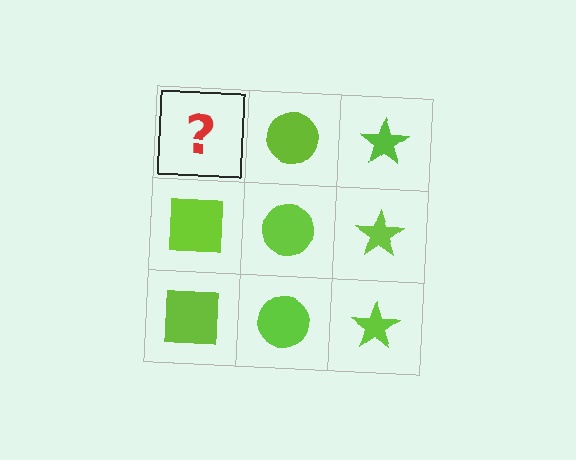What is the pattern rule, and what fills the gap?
The rule is that each column has a consistent shape. The gap should be filled with a lime square.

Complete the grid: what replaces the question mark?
The question mark should be replaced with a lime square.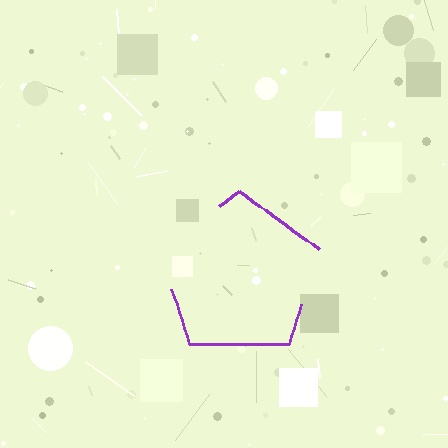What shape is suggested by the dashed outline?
The dashed outline suggests a pentagon.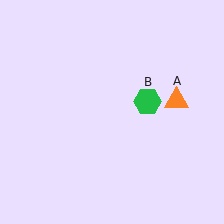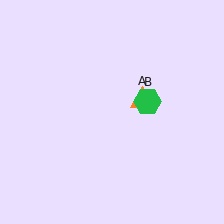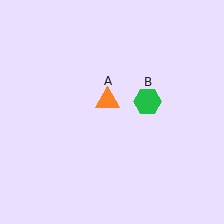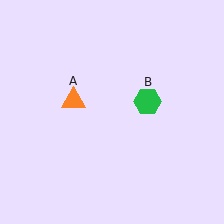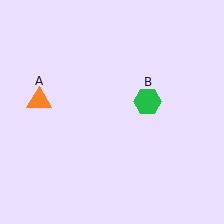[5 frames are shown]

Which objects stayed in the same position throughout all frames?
Green hexagon (object B) remained stationary.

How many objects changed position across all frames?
1 object changed position: orange triangle (object A).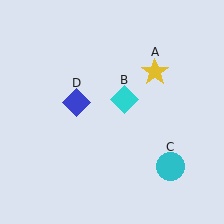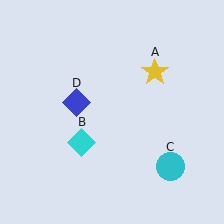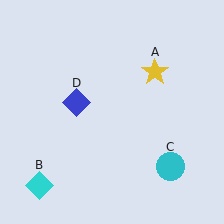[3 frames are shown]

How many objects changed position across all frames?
1 object changed position: cyan diamond (object B).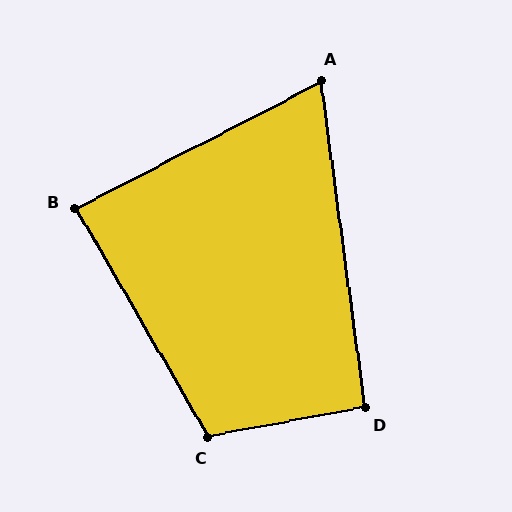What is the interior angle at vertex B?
Approximately 87 degrees (approximately right).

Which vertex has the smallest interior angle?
A, at approximately 70 degrees.